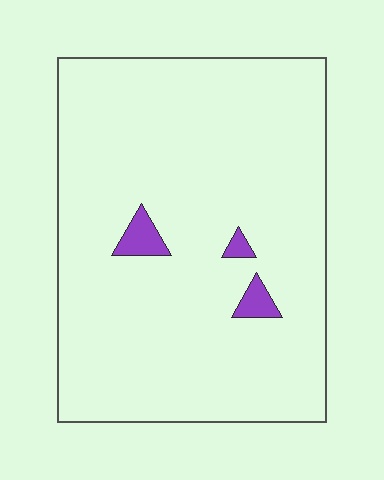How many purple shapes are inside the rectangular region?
3.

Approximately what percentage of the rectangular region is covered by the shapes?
Approximately 5%.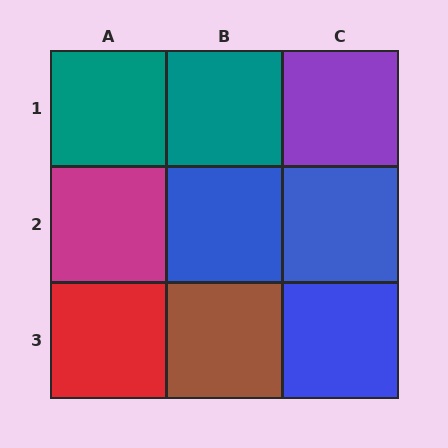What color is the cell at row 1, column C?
Purple.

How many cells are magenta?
1 cell is magenta.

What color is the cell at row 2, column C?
Blue.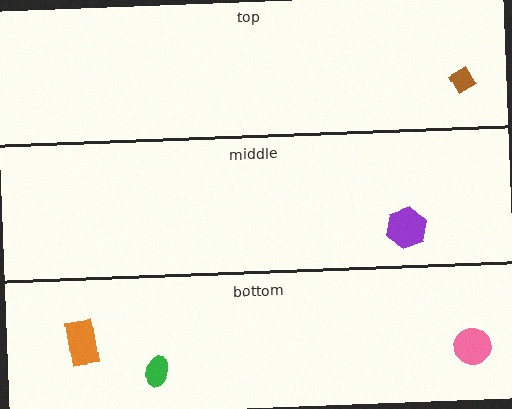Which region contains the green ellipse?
The bottom region.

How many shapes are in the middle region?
1.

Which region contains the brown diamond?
The top region.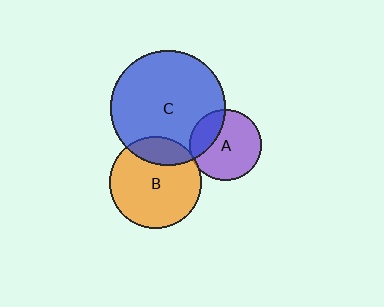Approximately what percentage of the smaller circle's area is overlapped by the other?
Approximately 5%.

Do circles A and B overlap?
Yes.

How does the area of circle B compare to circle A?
Approximately 1.7 times.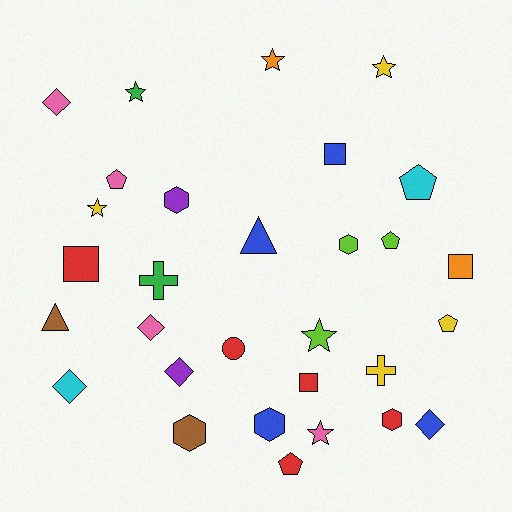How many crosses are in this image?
There are 2 crosses.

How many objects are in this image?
There are 30 objects.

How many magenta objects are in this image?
There are no magenta objects.